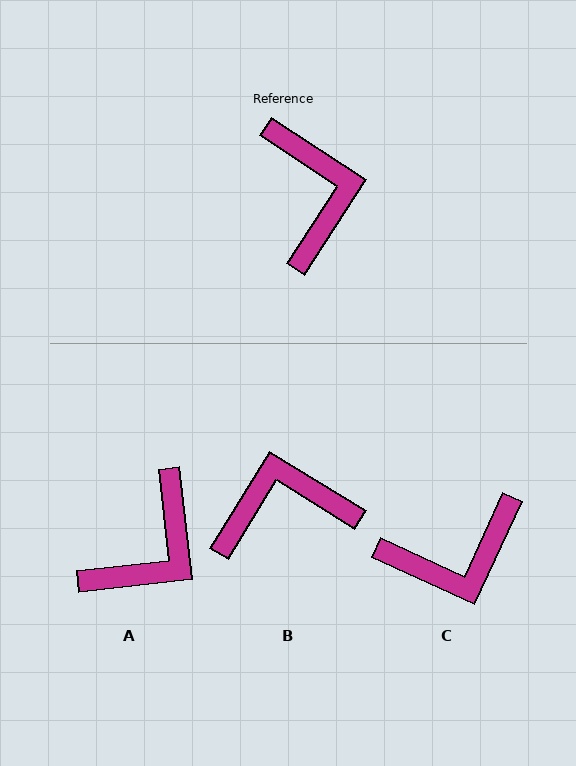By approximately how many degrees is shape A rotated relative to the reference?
Approximately 51 degrees clockwise.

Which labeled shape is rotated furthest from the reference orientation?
B, about 91 degrees away.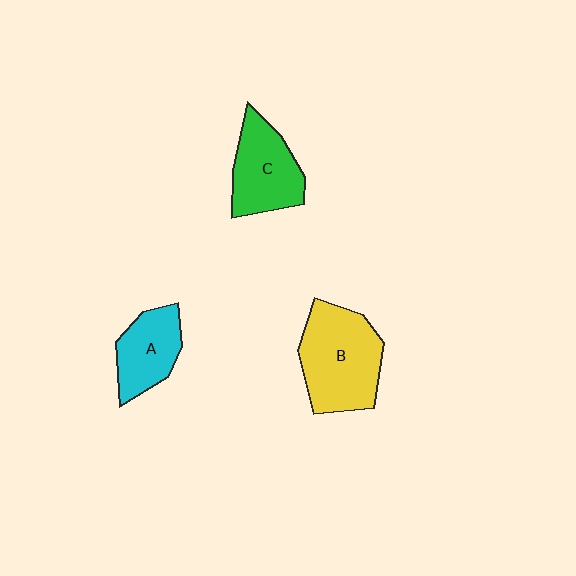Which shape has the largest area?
Shape B (yellow).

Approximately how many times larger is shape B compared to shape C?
Approximately 1.3 times.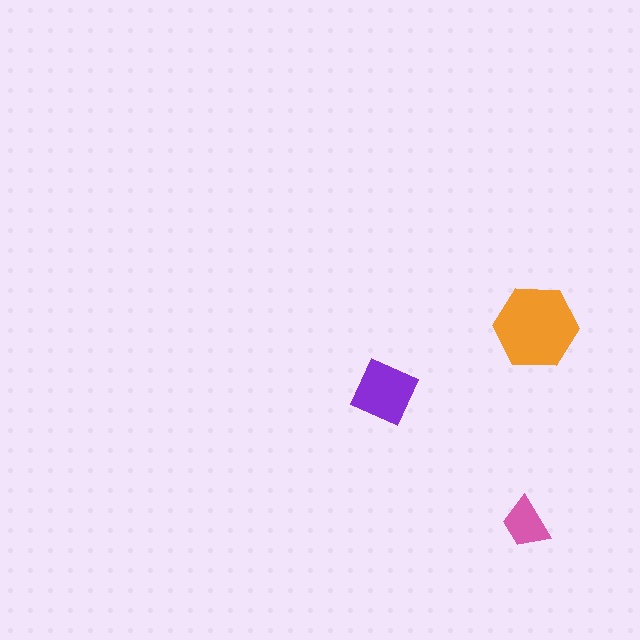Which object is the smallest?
The pink trapezoid.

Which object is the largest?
The orange hexagon.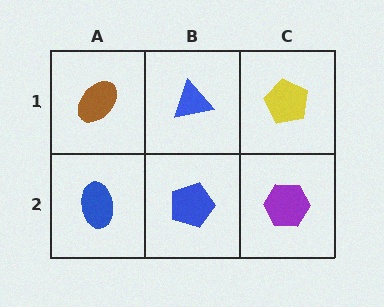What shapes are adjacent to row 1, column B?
A blue pentagon (row 2, column B), a brown ellipse (row 1, column A), a yellow pentagon (row 1, column C).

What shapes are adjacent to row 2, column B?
A blue triangle (row 1, column B), a blue ellipse (row 2, column A), a purple hexagon (row 2, column C).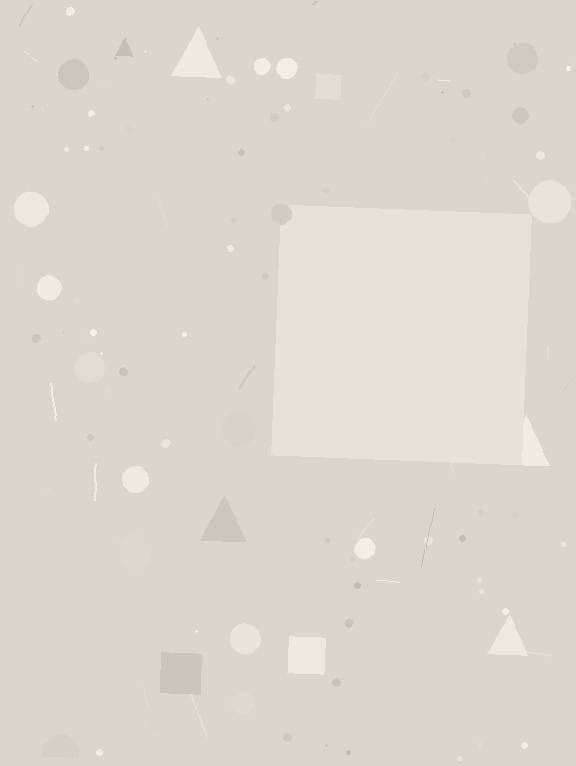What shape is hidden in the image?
A square is hidden in the image.